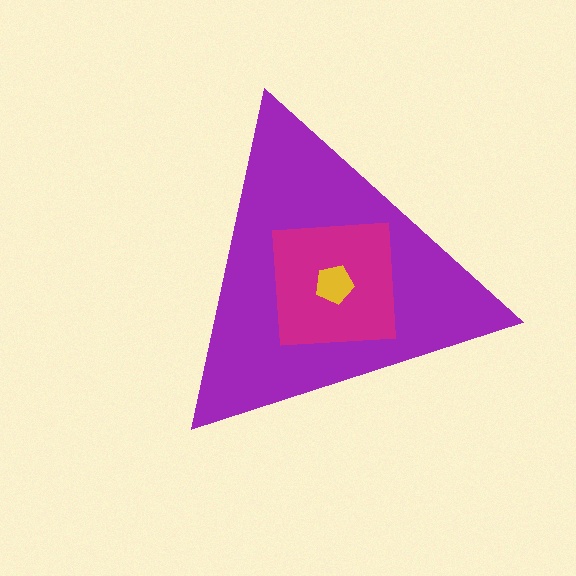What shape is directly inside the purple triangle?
The magenta square.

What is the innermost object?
The yellow pentagon.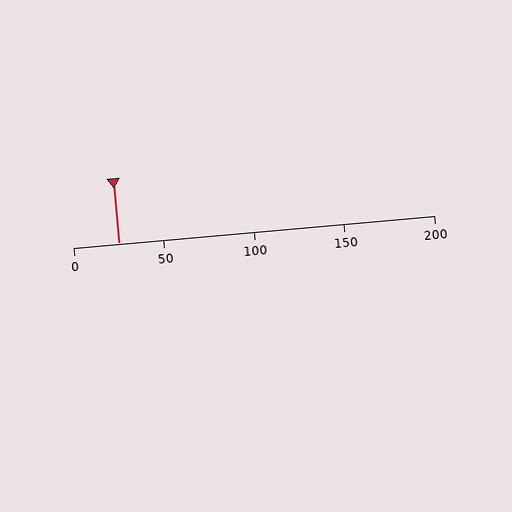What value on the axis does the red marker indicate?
The marker indicates approximately 25.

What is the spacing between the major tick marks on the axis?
The major ticks are spaced 50 apart.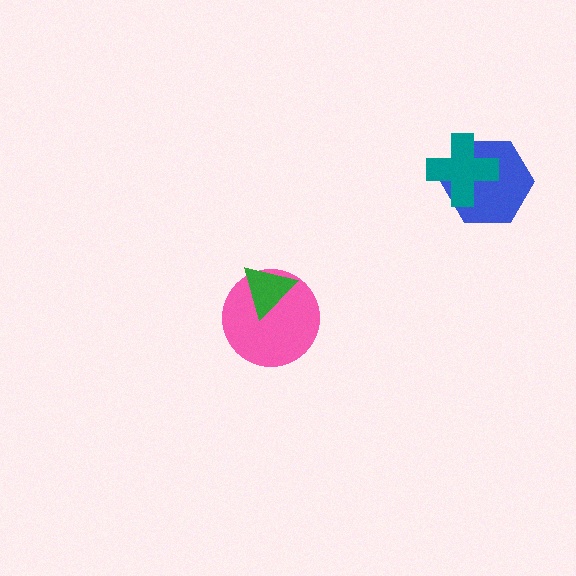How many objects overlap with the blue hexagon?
1 object overlaps with the blue hexagon.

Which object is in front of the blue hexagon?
The teal cross is in front of the blue hexagon.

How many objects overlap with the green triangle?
1 object overlaps with the green triangle.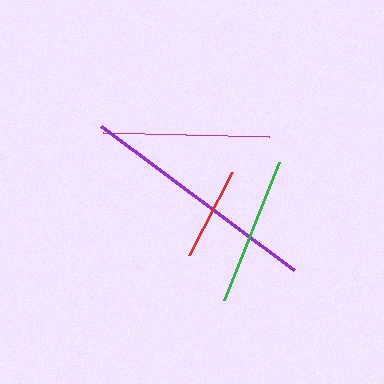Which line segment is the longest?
The purple line is the longest at approximately 241 pixels.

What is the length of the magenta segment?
The magenta segment is approximately 166 pixels long.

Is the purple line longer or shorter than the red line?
The purple line is longer than the red line.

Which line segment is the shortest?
The red line is the shortest at approximately 93 pixels.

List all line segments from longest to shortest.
From longest to shortest: purple, magenta, green, red.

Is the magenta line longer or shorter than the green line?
The magenta line is longer than the green line.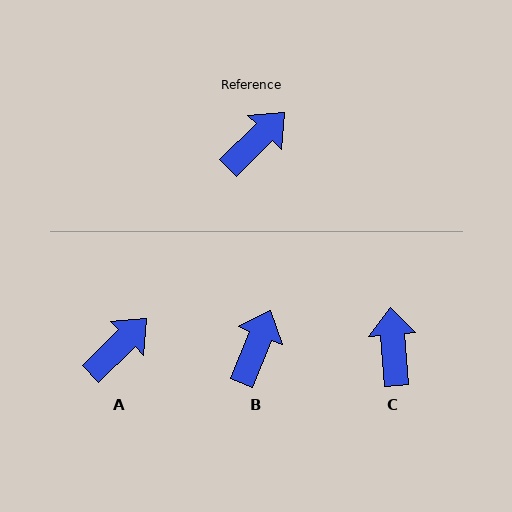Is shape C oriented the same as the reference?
No, it is off by about 50 degrees.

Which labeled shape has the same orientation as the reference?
A.